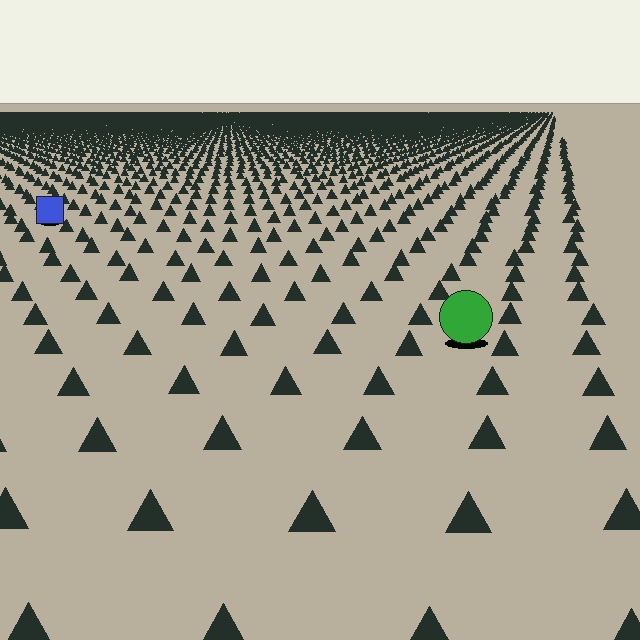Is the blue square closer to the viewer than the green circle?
No. The green circle is closer — you can tell from the texture gradient: the ground texture is coarser near it.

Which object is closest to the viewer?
The green circle is closest. The texture marks near it are larger and more spread out.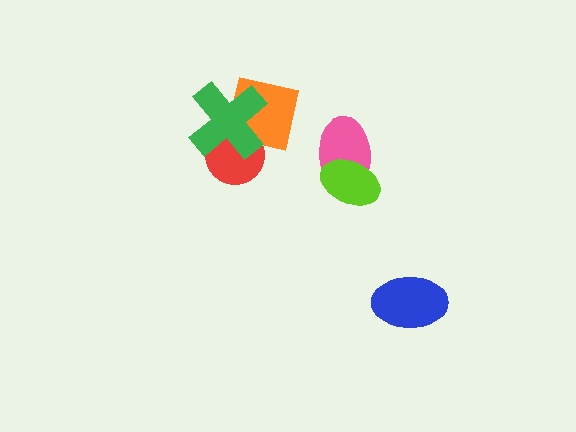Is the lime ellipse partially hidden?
No, no other shape covers it.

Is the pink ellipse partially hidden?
Yes, it is partially covered by another shape.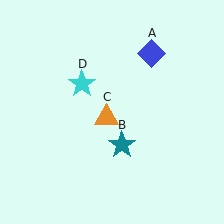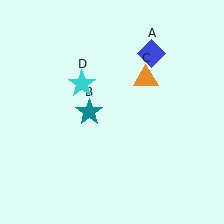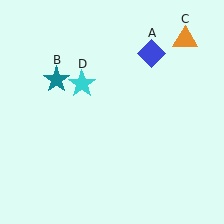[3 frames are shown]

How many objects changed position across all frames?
2 objects changed position: teal star (object B), orange triangle (object C).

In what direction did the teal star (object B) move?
The teal star (object B) moved up and to the left.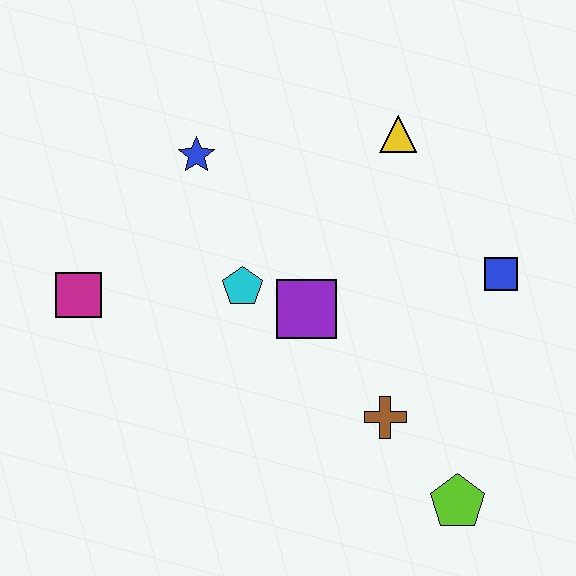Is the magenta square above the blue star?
No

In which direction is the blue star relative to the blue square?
The blue star is to the left of the blue square.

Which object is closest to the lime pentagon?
The brown cross is closest to the lime pentagon.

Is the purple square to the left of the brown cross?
Yes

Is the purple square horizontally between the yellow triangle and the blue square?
No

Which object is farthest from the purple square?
The lime pentagon is farthest from the purple square.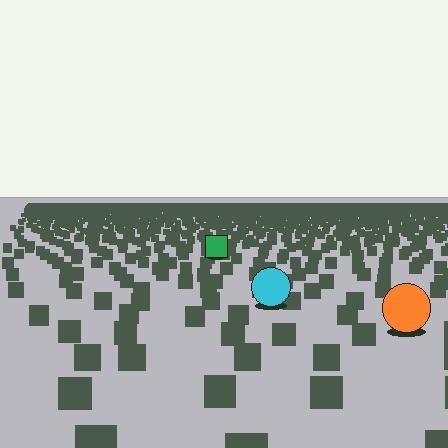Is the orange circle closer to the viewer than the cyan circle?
Yes. The orange circle is closer — you can tell from the texture gradient: the ground texture is coarser near it.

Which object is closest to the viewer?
The orange circle is closest. The texture marks near it are larger and more spread out.